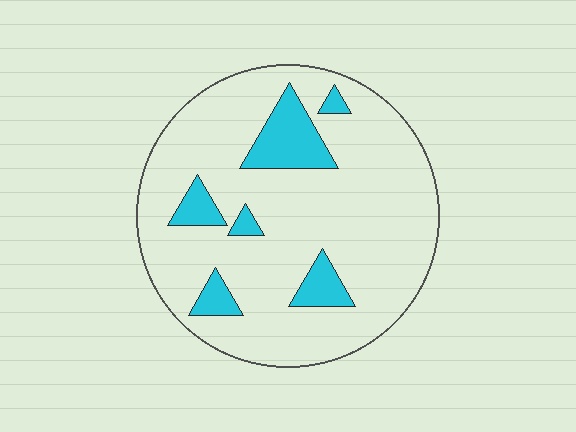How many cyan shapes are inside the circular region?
6.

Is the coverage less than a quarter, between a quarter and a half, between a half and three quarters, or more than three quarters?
Less than a quarter.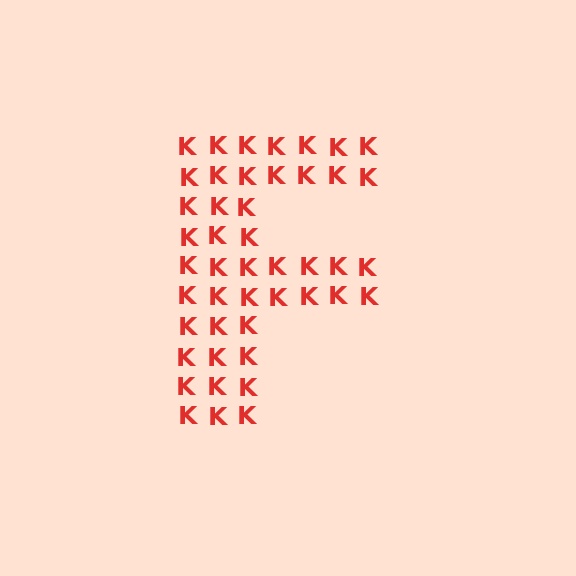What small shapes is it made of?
It is made of small letter K's.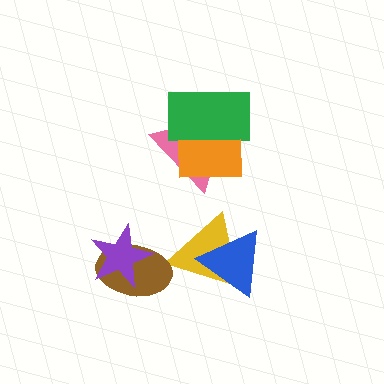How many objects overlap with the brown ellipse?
1 object overlaps with the brown ellipse.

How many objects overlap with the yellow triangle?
1 object overlaps with the yellow triangle.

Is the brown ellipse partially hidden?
Yes, it is partially covered by another shape.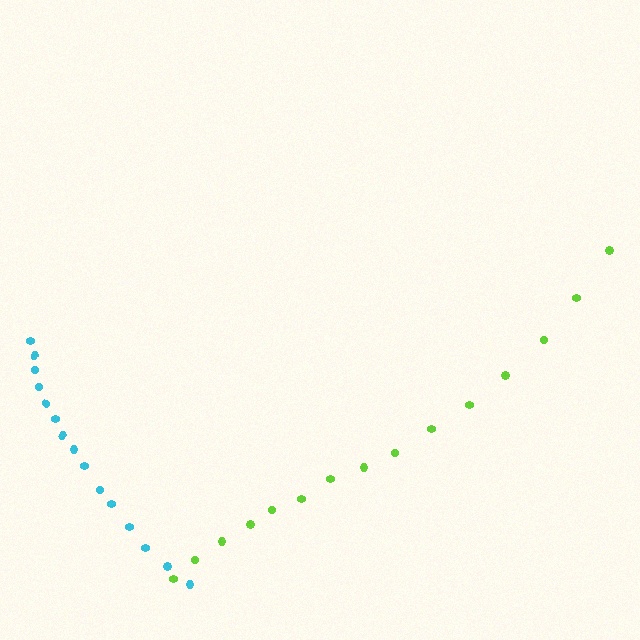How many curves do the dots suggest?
There are 2 distinct paths.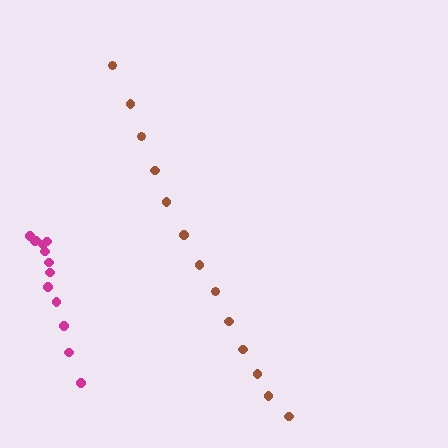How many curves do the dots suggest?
There are 2 distinct paths.